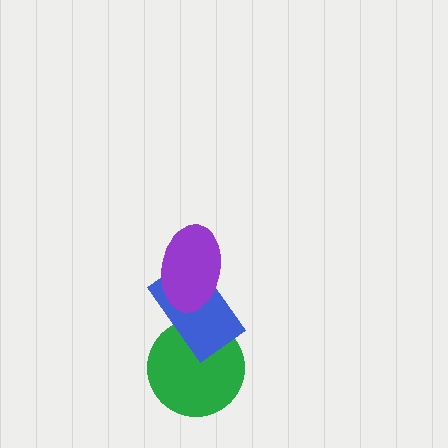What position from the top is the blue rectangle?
The blue rectangle is 2nd from the top.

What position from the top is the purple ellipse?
The purple ellipse is 1st from the top.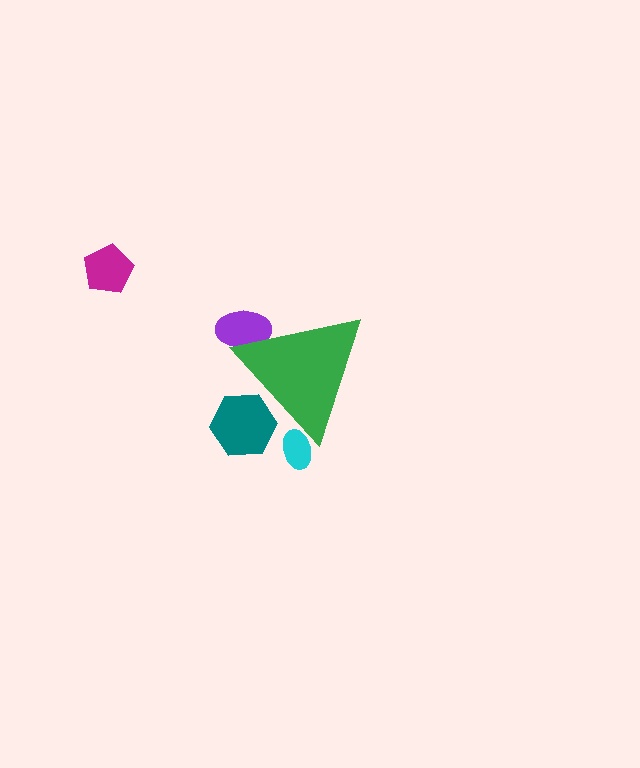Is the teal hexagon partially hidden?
Yes, the teal hexagon is partially hidden behind the green triangle.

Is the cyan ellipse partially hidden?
Yes, the cyan ellipse is partially hidden behind the green triangle.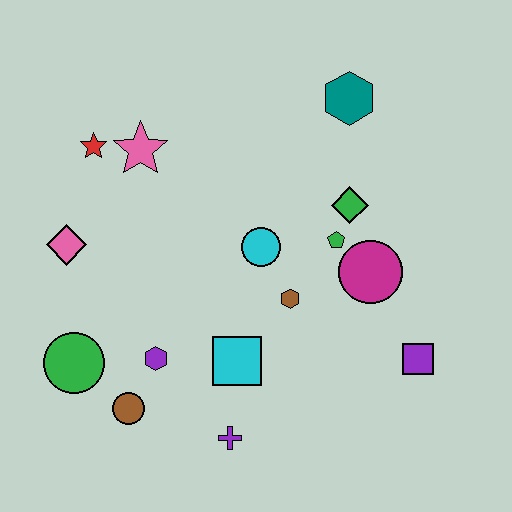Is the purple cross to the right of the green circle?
Yes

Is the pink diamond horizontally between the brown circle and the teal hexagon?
No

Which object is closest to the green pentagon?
The green diamond is closest to the green pentagon.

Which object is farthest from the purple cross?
The teal hexagon is farthest from the purple cross.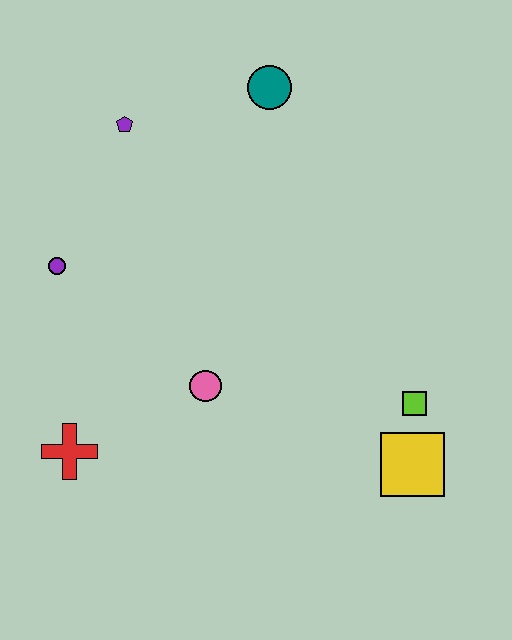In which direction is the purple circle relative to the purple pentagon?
The purple circle is below the purple pentagon.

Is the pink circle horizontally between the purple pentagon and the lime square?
Yes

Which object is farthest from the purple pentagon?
The yellow square is farthest from the purple pentagon.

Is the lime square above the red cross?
Yes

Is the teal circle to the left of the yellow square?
Yes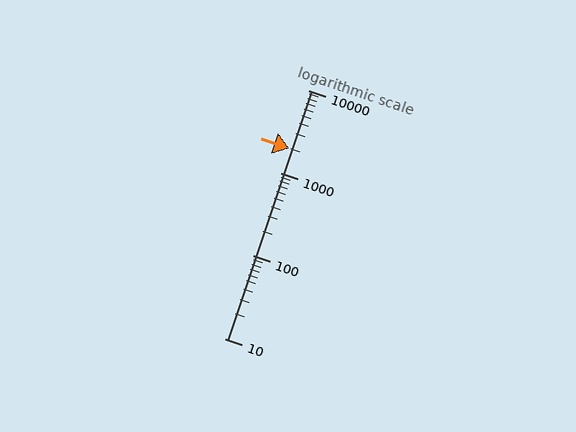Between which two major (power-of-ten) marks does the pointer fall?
The pointer is between 1000 and 10000.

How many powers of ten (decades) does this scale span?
The scale spans 3 decades, from 10 to 10000.